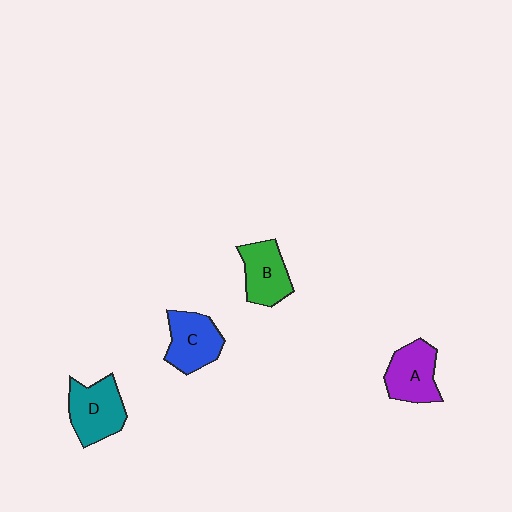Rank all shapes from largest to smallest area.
From largest to smallest: D (teal), C (blue), A (purple), B (green).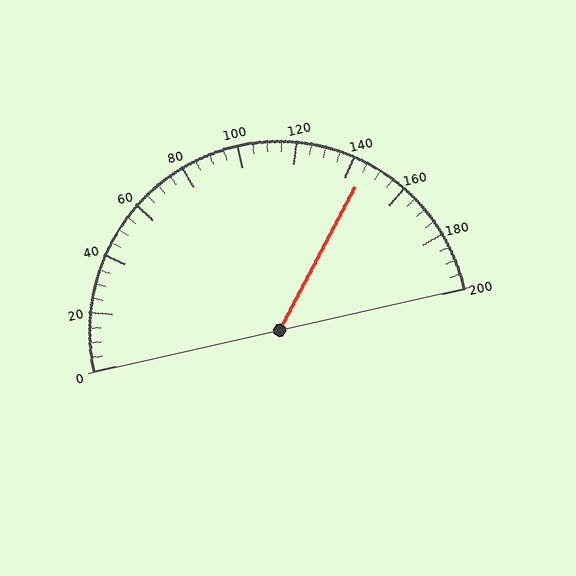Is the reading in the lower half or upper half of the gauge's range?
The reading is in the upper half of the range (0 to 200).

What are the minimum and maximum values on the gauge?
The gauge ranges from 0 to 200.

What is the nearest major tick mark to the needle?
The nearest major tick mark is 140.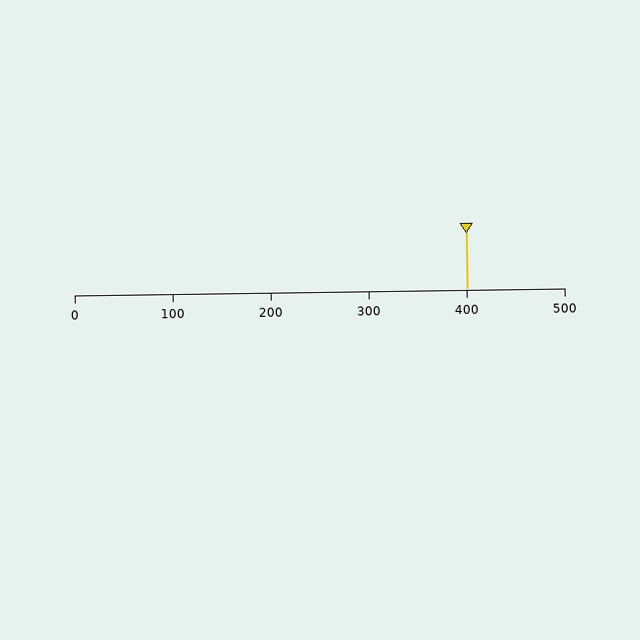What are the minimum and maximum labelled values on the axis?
The axis runs from 0 to 500.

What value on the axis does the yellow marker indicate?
The marker indicates approximately 400.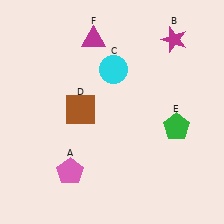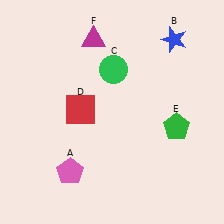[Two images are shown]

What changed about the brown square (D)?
In Image 1, D is brown. In Image 2, it changed to red.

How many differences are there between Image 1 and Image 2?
There are 3 differences between the two images.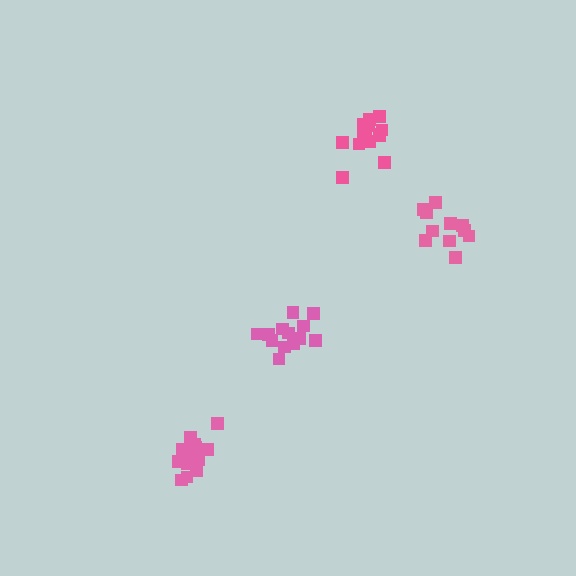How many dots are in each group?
Group 1: 11 dots, Group 2: 13 dots, Group 3: 13 dots, Group 4: 14 dots (51 total).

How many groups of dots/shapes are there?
There are 4 groups.